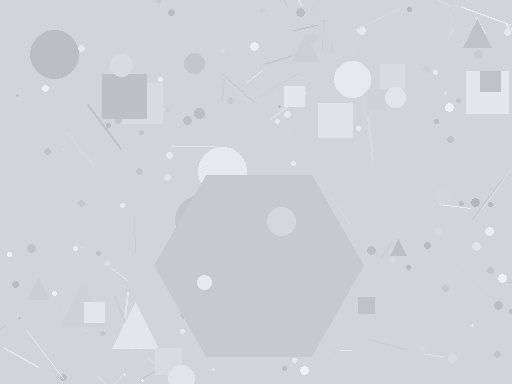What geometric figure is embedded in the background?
A hexagon is embedded in the background.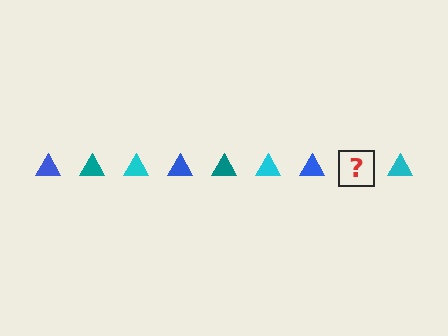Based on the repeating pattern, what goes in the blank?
The blank should be a teal triangle.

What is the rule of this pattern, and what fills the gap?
The rule is that the pattern cycles through blue, teal, cyan triangles. The gap should be filled with a teal triangle.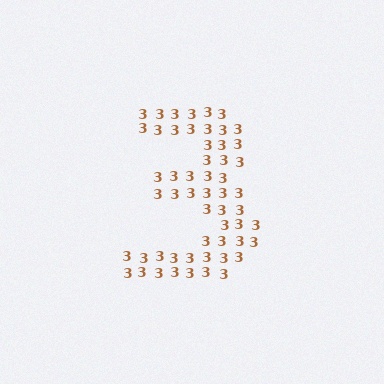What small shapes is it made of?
It is made of small digit 3's.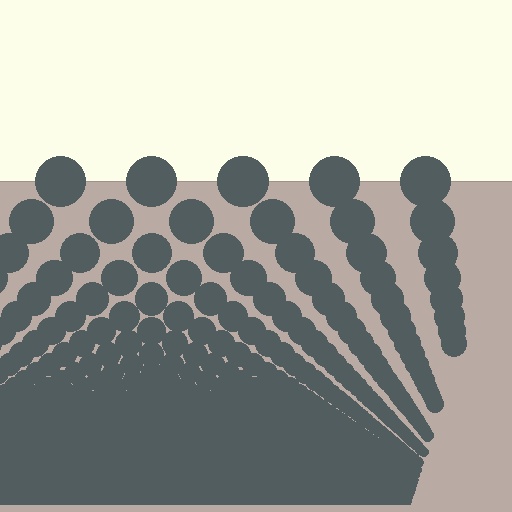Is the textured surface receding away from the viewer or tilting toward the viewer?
The surface appears to tilt toward the viewer. Texture elements get larger and sparser toward the top.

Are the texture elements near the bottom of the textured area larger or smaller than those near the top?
Smaller. The gradient is inverted — elements near the bottom are smaller and denser.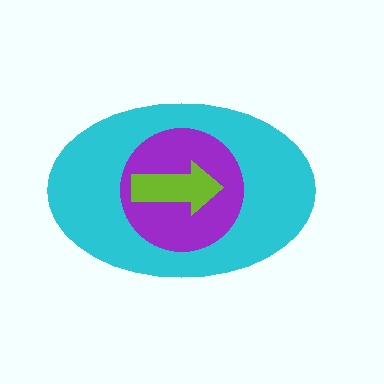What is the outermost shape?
The cyan ellipse.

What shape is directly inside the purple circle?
The lime arrow.